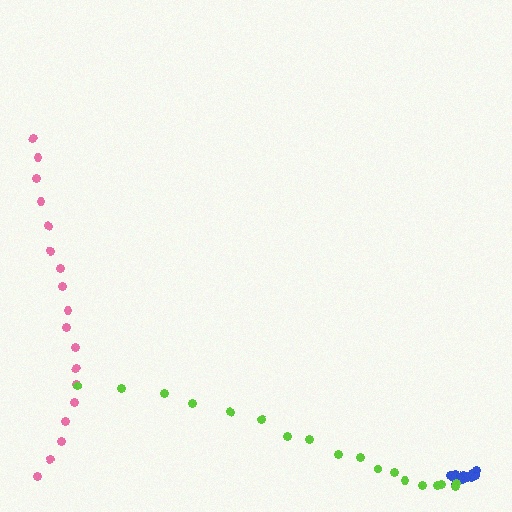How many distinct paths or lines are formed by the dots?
There are 3 distinct paths.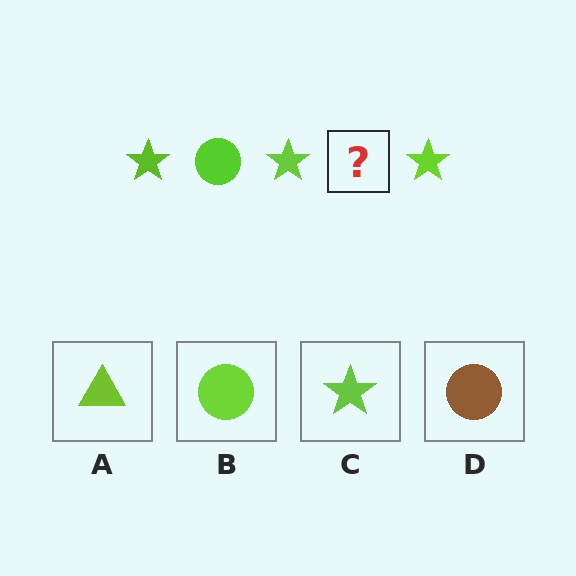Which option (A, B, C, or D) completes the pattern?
B.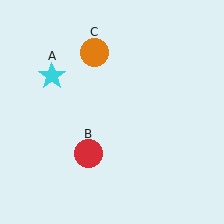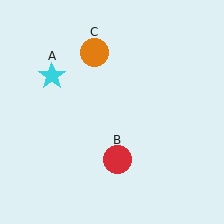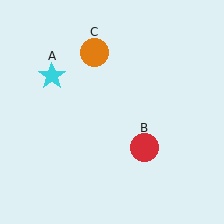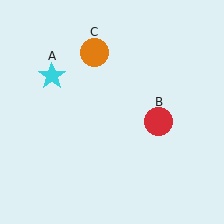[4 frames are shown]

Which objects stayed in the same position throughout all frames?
Cyan star (object A) and orange circle (object C) remained stationary.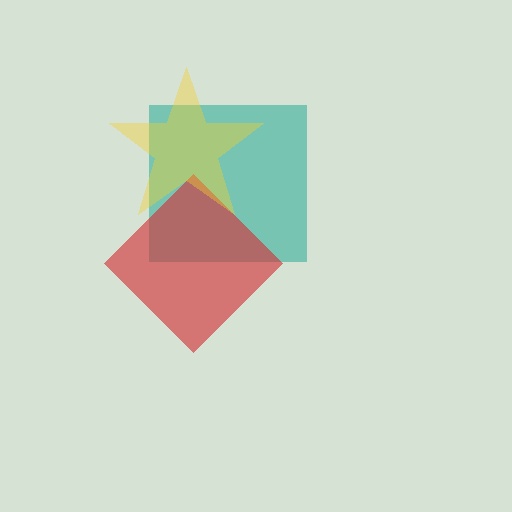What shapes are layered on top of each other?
The layered shapes are: a teal square, a red diamond, a yellow star.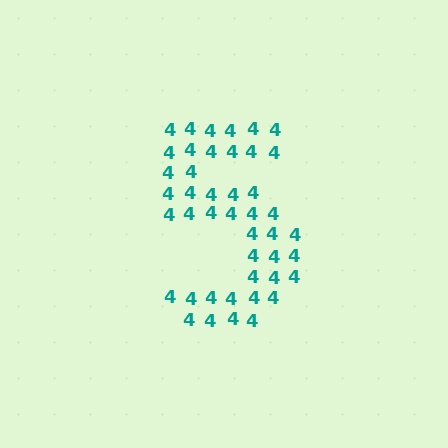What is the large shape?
The large shape is the digit 5.